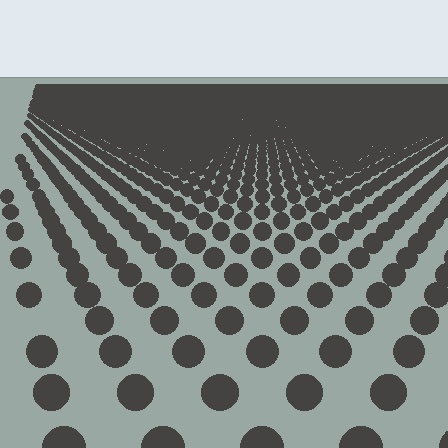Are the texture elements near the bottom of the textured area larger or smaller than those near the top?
Larger. Near the bottom, elements are closer to the viewer and appear at a bigger on-screen size.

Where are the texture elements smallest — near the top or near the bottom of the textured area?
Near the top.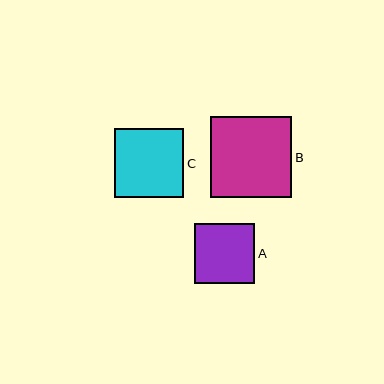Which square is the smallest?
Square A is the smallest with a size of approximately 60 pixels.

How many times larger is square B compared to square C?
Square B is approximately 1.2 times the size of square C.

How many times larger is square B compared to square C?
Square B is approximately 1.2 times the size of square C.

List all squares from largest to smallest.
From largest to smallest: B, C, A.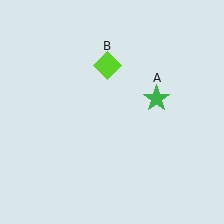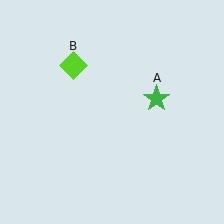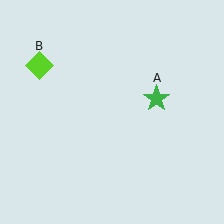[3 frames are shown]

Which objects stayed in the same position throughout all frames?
Green star (object A) remained stationary.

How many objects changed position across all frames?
1 object changed position: lime diamond (object B).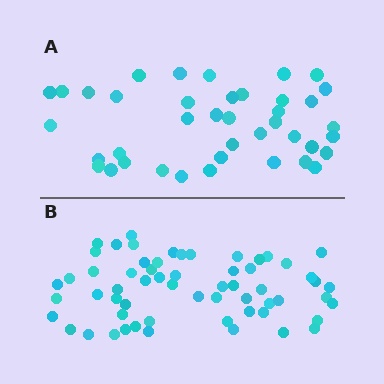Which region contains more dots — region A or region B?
Region B (the bottom region) has more dots.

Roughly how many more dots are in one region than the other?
Region B has approximately 20 more dots than region A.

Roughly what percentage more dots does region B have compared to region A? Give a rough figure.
About 50% more.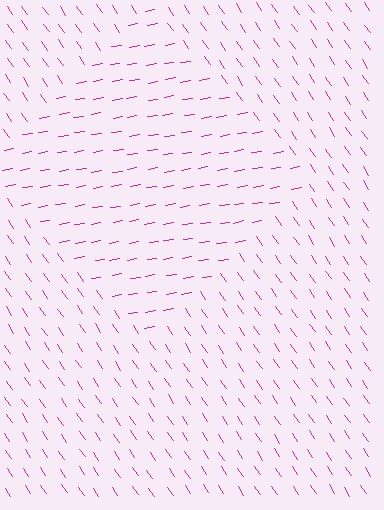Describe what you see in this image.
The image is filled with small magenta line segments. A diamond region in the image has lines oriented differently from the surrounding lines, creating a visible texture boundary.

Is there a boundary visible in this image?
Yes, there is a texture boundary formed by a change in line orientation.